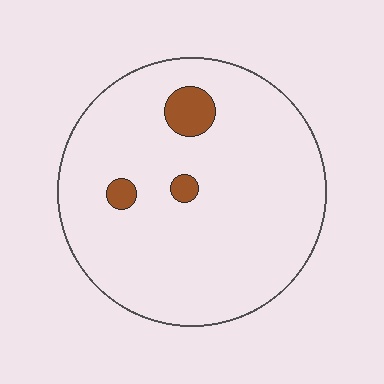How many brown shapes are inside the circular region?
3.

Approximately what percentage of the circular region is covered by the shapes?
Approximately 5%.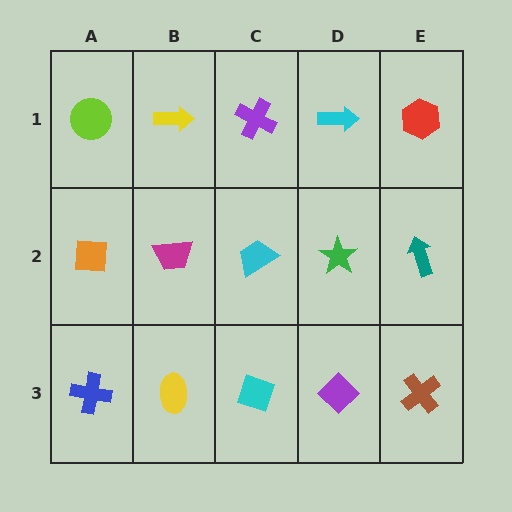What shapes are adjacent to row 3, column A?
An orange square (row 2, column A), a yellow ellipse (row 3, column B).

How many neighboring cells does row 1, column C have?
3.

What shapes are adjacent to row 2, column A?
A lime circle (row 1, column A), a blue cross (row 3, column A), a magenta trapezoid (row 2, column B).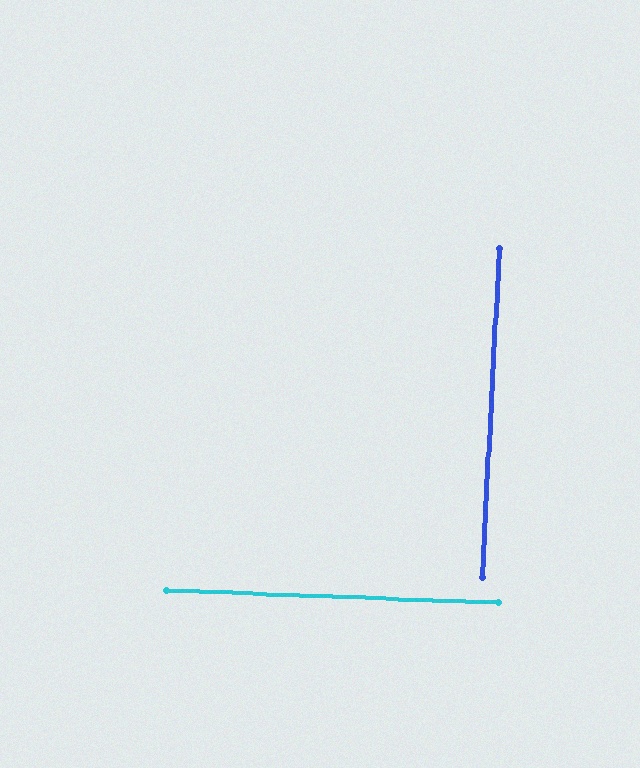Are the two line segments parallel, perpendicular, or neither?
Perpendicular — they meet at approximately 89°.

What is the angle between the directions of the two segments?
Approximately 89 degrees.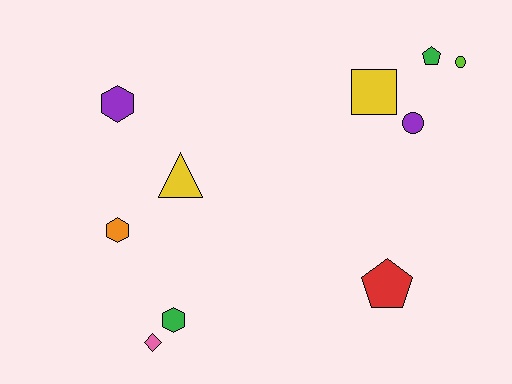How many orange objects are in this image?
There is 1 orange object.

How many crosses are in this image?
There are no crosses.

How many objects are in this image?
There are 10 objects.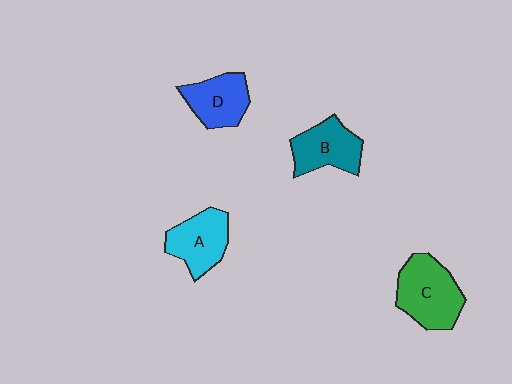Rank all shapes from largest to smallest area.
From largest to smallest: C (green), B (teal), A (cyan), D (blue).